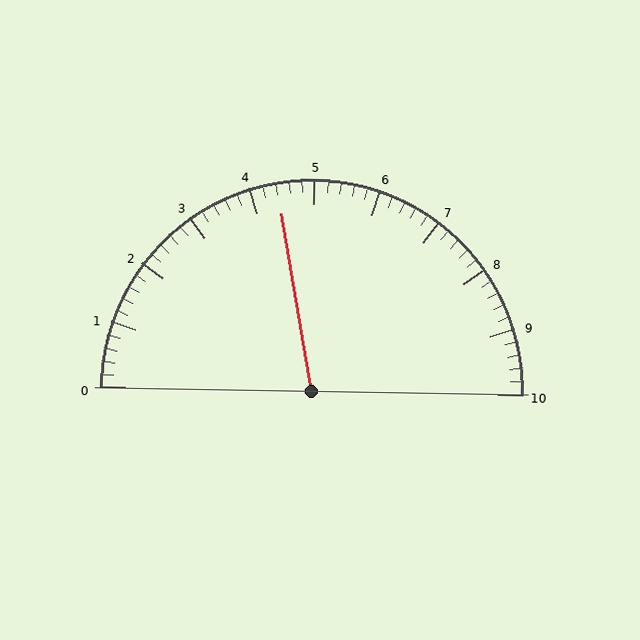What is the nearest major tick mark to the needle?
The nearest major tick mark is 4.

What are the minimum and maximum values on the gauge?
The gauge ranges from 0 to 10.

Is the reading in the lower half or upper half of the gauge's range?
The reading is in the lower half of the range (0 to 10).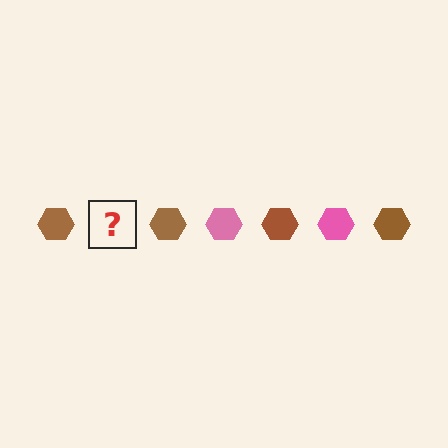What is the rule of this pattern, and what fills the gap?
The rule is that the pattern cycles through brown, pink hexagons. The gap should be filled with a pink hexagon.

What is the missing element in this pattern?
The missing element is a pink hexagon.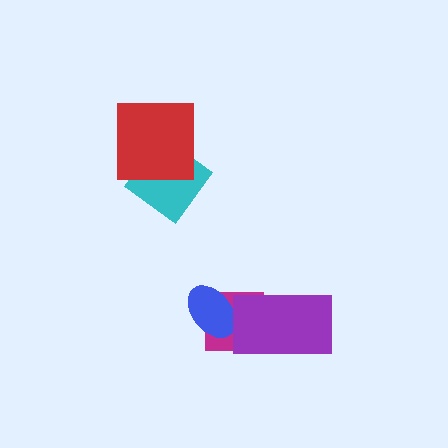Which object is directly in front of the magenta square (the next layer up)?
The blue ellipse is directly in front of the magenta square.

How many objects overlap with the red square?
1 object overlaps with the red square.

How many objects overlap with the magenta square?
2 objects overlap with the magenta square.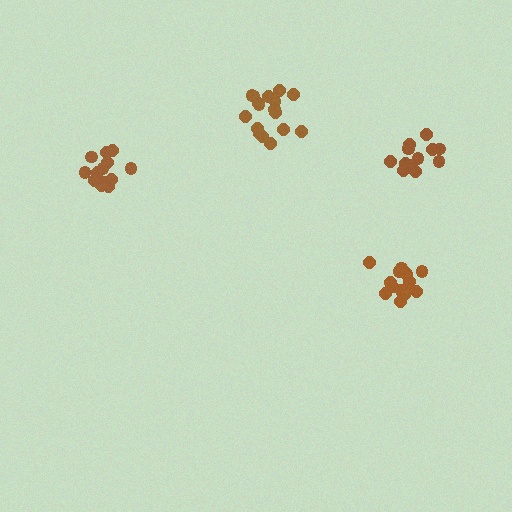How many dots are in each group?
Group 1: 13 dots, Group 2: 14 dots, Group 3: 16 dots, Group 4: 18 dots (61 total).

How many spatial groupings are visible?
There are 4 spatial groupings.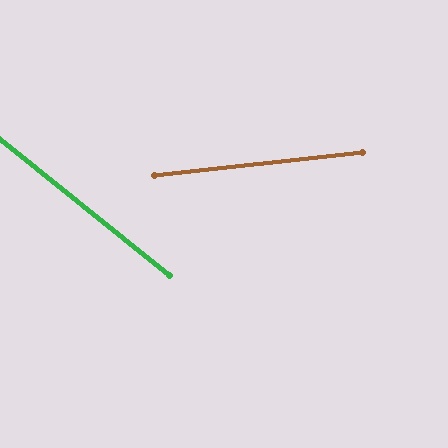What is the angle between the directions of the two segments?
Approximately 45 degrees.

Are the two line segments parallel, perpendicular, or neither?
Neither parallel nor perpendicular — they differ by about 45°.